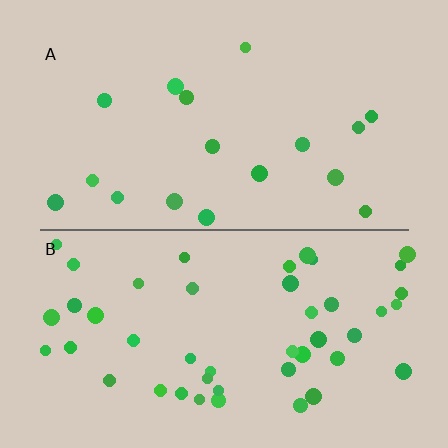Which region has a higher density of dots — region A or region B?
B (the bottom).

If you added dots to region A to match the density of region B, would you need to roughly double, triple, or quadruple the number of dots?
Approximately triple.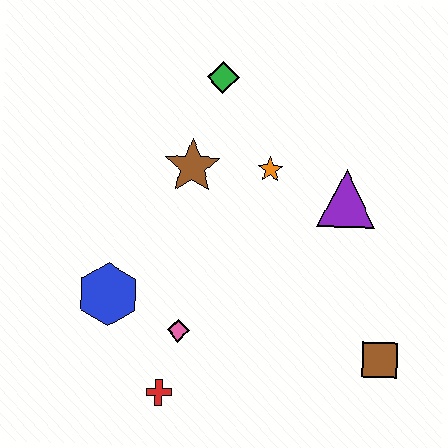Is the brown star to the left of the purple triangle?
Yes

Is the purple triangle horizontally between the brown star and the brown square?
Yes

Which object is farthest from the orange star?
The red cross is farthest from the orange star.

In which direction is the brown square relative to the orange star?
The brown square is below the orange star.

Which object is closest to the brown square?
The purple triangle is closest to the brown square.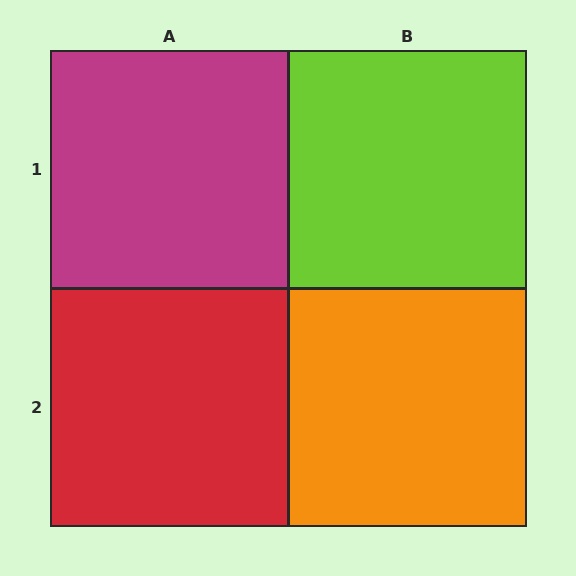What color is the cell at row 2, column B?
Orange.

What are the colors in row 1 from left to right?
Magenta, lime.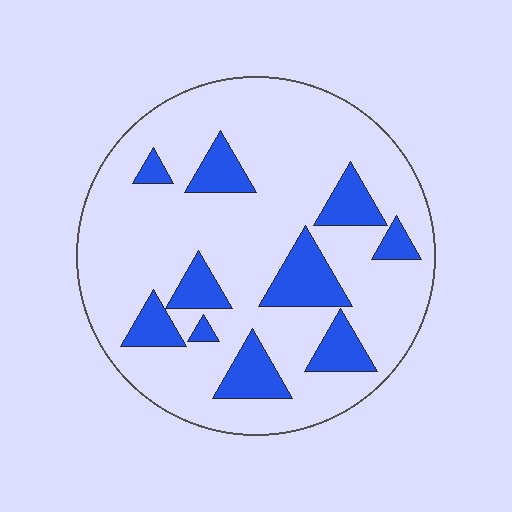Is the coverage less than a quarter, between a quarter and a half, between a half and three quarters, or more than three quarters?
Less than a quarter.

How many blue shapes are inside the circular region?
10.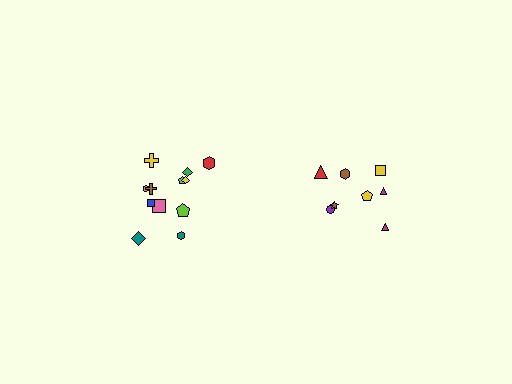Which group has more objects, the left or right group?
The left group.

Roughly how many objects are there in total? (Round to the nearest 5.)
Roughly 20 objects in total.